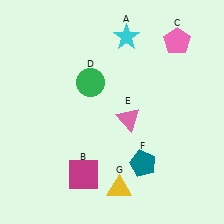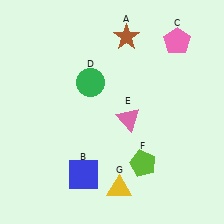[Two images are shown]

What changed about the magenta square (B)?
In Image 1, B is magenta. In Image 2, it changed to blue.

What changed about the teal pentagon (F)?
In Image 1, F is teal. In Image 2, it changed to lime.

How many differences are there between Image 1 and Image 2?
There are 3 differences between the two images.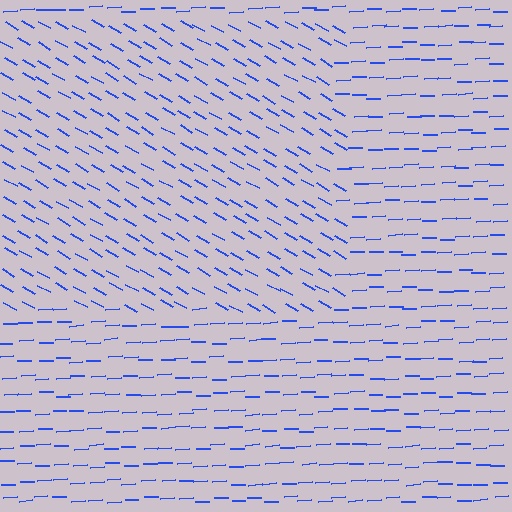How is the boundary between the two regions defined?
The boundary is defined purely by a change in line orientation (approximately 32 degrees difference). All lines are the same color and thickness.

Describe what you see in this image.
The image is filled with small blue line segments. A rectangle region in the image has lines oriented differently from the surrounding lines, creating a visible texture boundary.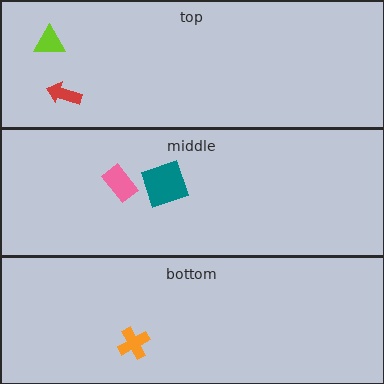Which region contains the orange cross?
The bottom region.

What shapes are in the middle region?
The pink rectangle, the teal square.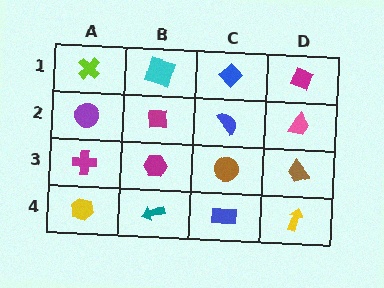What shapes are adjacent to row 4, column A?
A magenta cross (row 3, column A), a teal arrow (row 4, column B).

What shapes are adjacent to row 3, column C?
A blue semicircle (row 2, column C), a blue rectangle (row 4, column C), a magenta hexagon (row 3, column B), a brown trapezoid (row 3, column D).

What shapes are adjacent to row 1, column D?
A pink trapezoid (row 2, column D), a blue diamond (row 1, column C).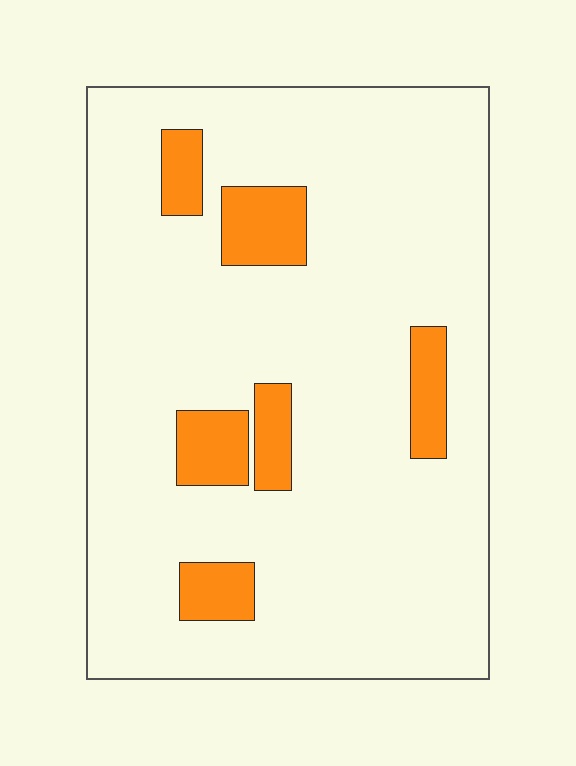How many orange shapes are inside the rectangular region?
6.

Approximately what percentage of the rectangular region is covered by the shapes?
Approximately 10%.